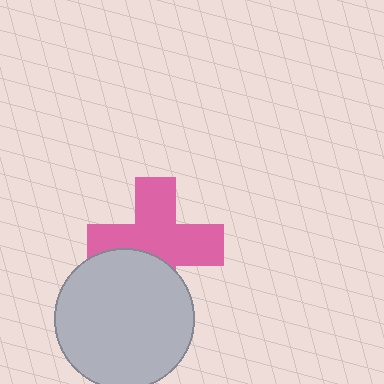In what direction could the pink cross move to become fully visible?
The pink cross could move up. That would shift it out from behind the light gray circle entirely.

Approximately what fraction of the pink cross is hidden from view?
Roughly 32% of the pink cross is hidden behind the light gray circle.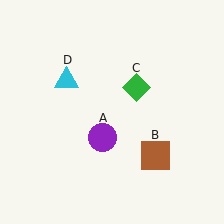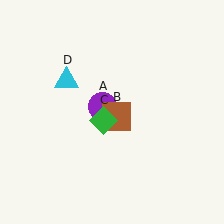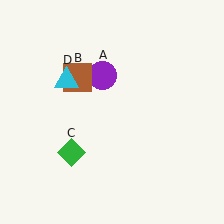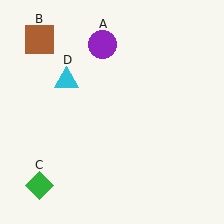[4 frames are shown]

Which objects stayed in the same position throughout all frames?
Cyan triangle (object D) remained stationary.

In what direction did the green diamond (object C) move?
The green diamond (object C) moved down and to the left.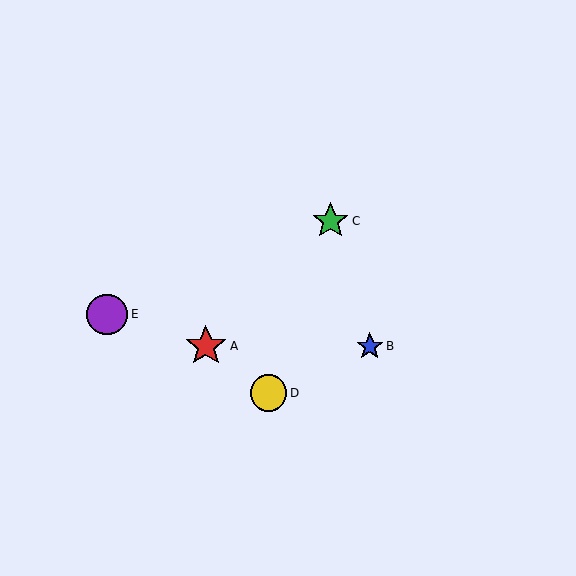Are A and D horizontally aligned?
No, A is at y≈346 and D is at y≈393.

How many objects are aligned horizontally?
2 objects (A, B) are aligned horizontally.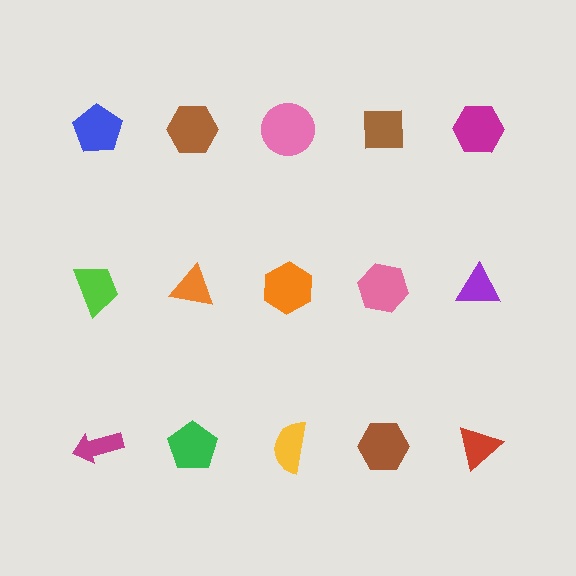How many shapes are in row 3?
5 shapes.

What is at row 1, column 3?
A pink circle.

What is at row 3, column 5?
A red triangle.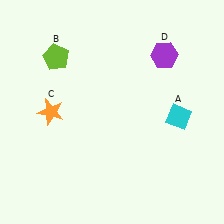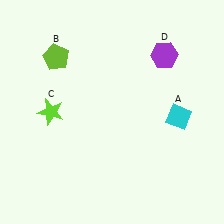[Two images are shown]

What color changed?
The star (C) changed from orange in Image 1 to lime in Image 2.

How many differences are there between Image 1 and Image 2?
There is 1 difference between the two images.